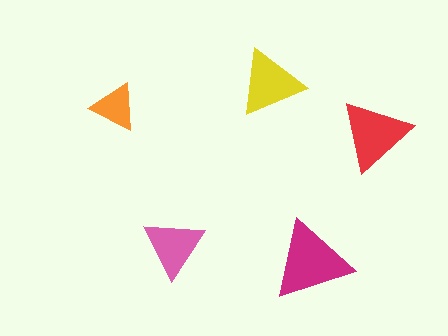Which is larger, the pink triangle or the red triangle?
The red one.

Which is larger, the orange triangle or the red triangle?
The red one.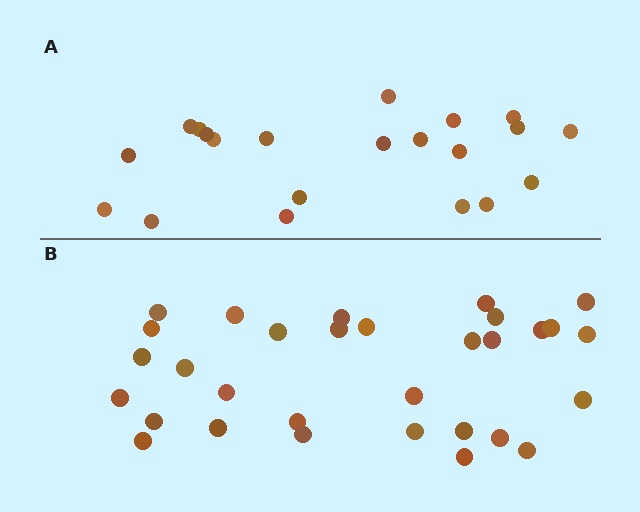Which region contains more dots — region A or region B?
Region B (the bottom region) has more dots.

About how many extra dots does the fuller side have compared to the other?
Region B has roughly 10 or so more dots than region A.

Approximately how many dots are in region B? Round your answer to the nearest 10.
About 30 dots. (The exact count is 31, which rounds to 30.)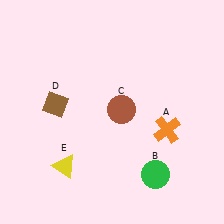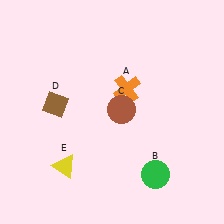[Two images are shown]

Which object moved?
The orange cross (A) moved up.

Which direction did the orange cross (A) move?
The orange cross (A) moved up.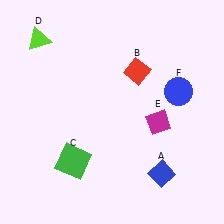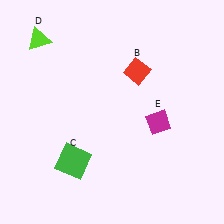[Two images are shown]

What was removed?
The blue circle (F), the blue diamond (A) were removed in Image 2.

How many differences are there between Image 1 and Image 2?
There are 2 differences between the two images.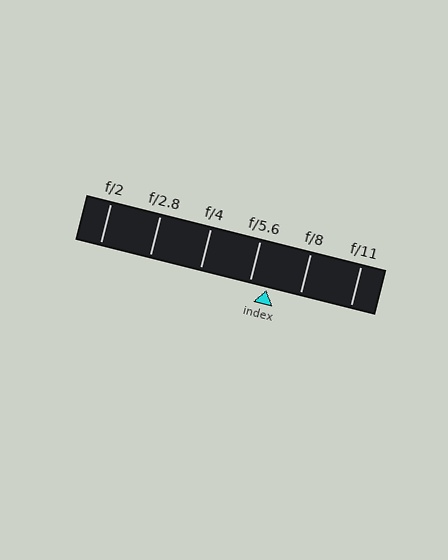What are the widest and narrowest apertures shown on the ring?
The widest aperture shown is f/2 and the narrowest is f/11.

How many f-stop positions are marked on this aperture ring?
There are 6 f-stop positions marked.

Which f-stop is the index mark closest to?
The index mark is closest to f/5.6.